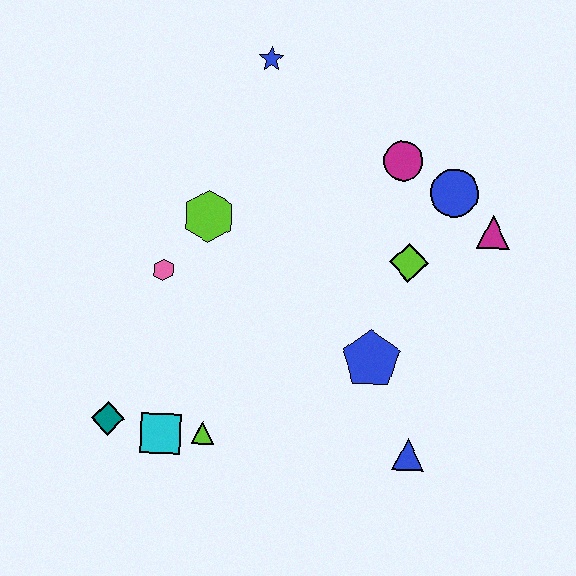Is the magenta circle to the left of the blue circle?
Yes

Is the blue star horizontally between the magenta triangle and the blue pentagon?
No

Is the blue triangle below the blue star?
Yes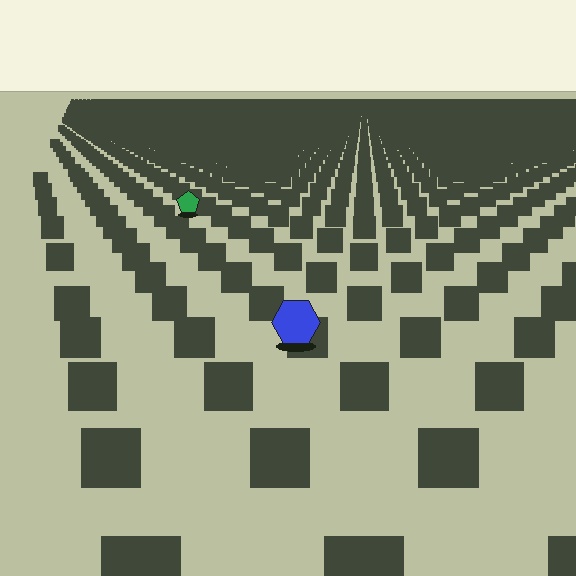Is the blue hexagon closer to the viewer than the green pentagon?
Yes. The blue hexagon is closer — you can tell from the texture gradient: the ground texture is coarser near it.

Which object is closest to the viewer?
The blue hexagon is closest. The texture marks near it are larger and more spread out.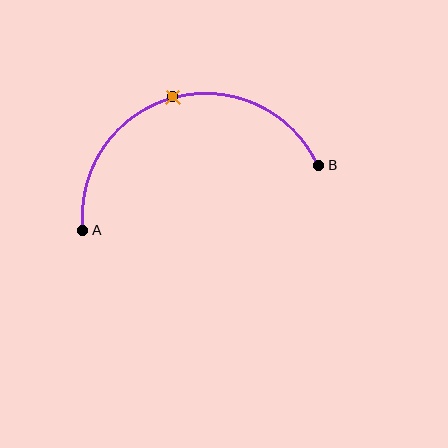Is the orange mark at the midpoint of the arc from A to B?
Yes. The orange mark lies on the arc at equal arc-length from both A and B — it is the arc midpoint.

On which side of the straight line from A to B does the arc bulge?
The arc bulges above the straight line connecting A and B.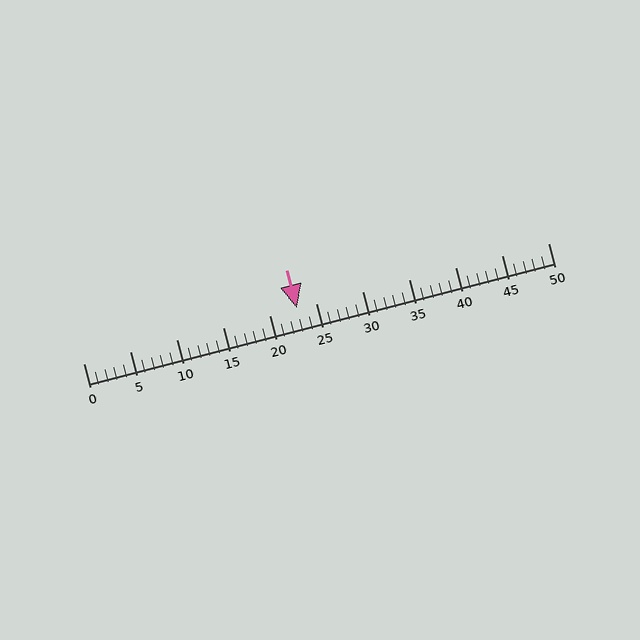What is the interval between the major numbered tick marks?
The major tick marks are spaced 5 units apart.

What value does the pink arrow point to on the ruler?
The pink arrow points to approximately 23.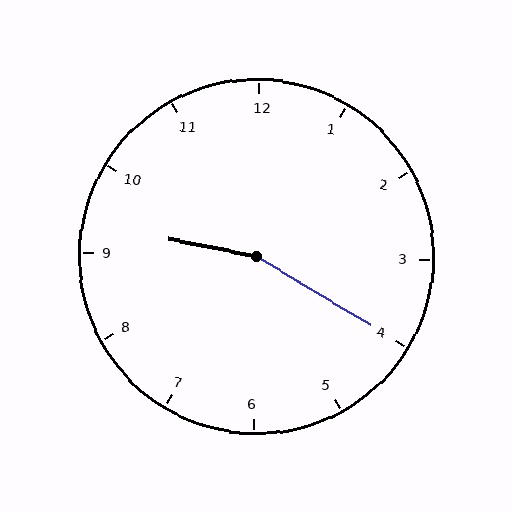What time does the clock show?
9:20.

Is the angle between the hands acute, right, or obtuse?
It is obtuse.